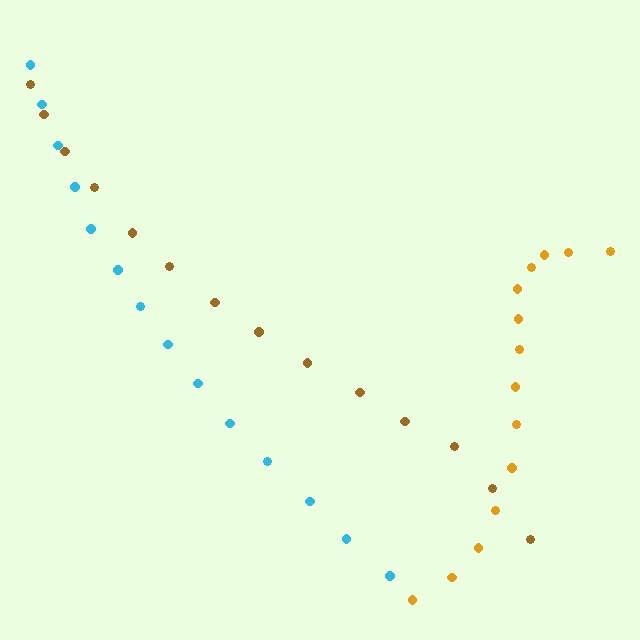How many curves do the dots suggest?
There are 3 distinct paths.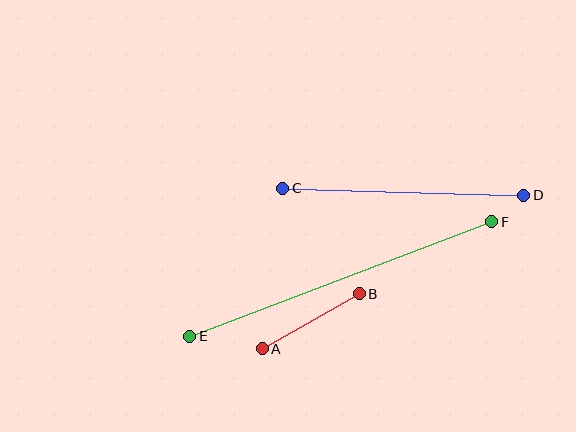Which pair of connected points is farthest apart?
Points E and F are farthest apart.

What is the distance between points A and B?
The distance is approximately 111 pixels.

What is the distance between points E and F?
The distance is approximately 323 pixels.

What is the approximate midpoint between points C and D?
The midpoint is at approximately (403, 192) pixels.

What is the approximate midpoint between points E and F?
The midpoint is at approximately (341, 279) pixels.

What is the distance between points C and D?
The distance is approximately 241 pixels.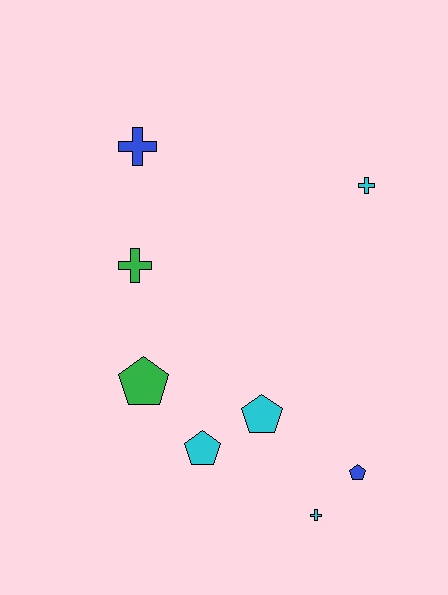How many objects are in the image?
There are 8 objects.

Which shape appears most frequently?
Cross, with 4 objects.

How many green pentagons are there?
There is 1 green pentagon.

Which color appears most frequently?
Cyan, with 4 objects.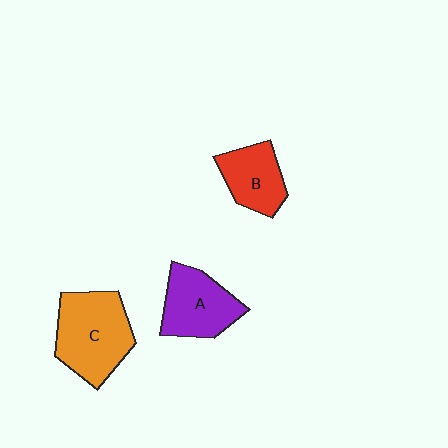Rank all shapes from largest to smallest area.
From largest to smallest: C (orange), A (purple), B (red).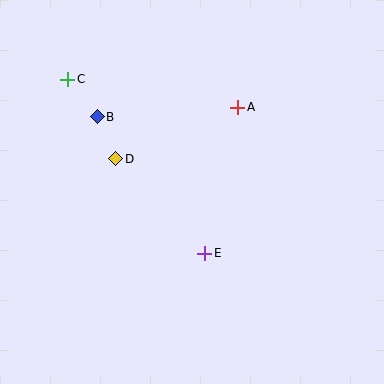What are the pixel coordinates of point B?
Point B is at (97, 117).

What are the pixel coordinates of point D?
Point D is at (116, 159).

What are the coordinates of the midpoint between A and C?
The midpoint between A and C is at (153, 93).